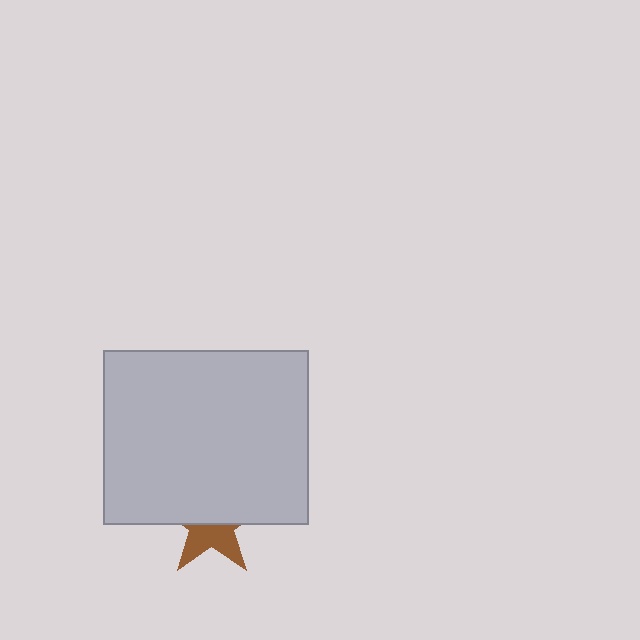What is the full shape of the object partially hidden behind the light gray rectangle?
The partially hidden object is a brown star.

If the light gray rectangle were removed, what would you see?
You would see the complete brown star.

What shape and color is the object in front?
The object in front is a light gray rectangle.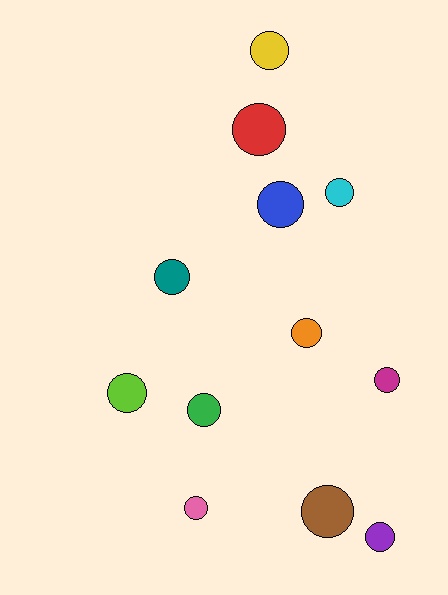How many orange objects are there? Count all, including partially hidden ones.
There is 1 orange object.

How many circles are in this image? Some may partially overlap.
There are 12 circles.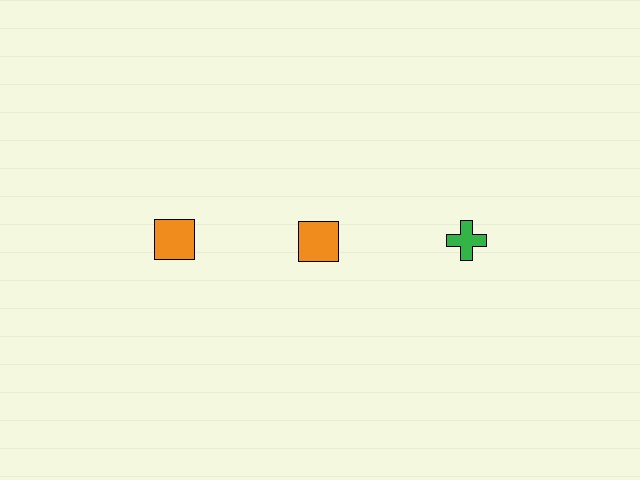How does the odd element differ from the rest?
It differs in both color (green instead of orange) and shape (cross instead of square).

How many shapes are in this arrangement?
There are 3 shapes arranged in a grid pattern.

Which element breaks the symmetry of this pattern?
The green cross in the top row, center column breaks the symmetry. All other shapes are orange squares.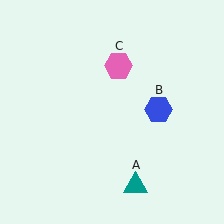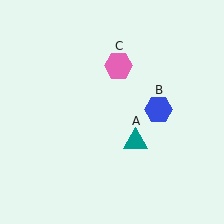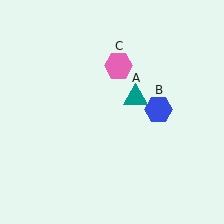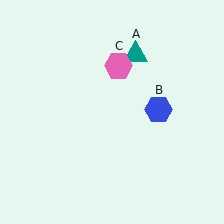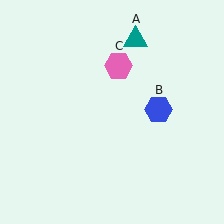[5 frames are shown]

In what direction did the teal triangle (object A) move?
The teal triangle (object A) moved up.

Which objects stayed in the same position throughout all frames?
Blue hexagon (object B) and pink hexagon (object C) remained stationary.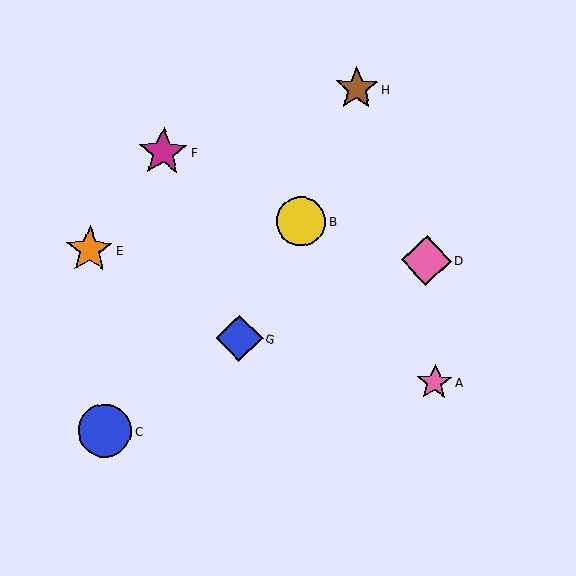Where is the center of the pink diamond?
The center of the pink diamond is at (426, 260).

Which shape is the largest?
The blue circle (labeled C) is the largest.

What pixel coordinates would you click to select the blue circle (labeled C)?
Click at (105, 431) to select the blue circle C.